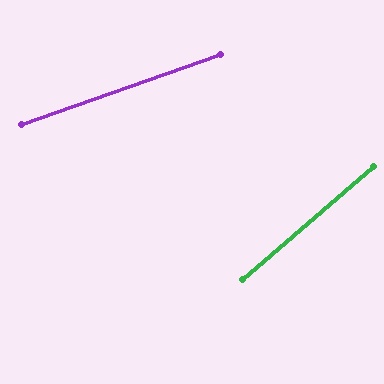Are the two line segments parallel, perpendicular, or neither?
Neither parallel nor perpendicular — they differ by about 21°.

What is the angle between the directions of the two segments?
Approximately 21 degrees.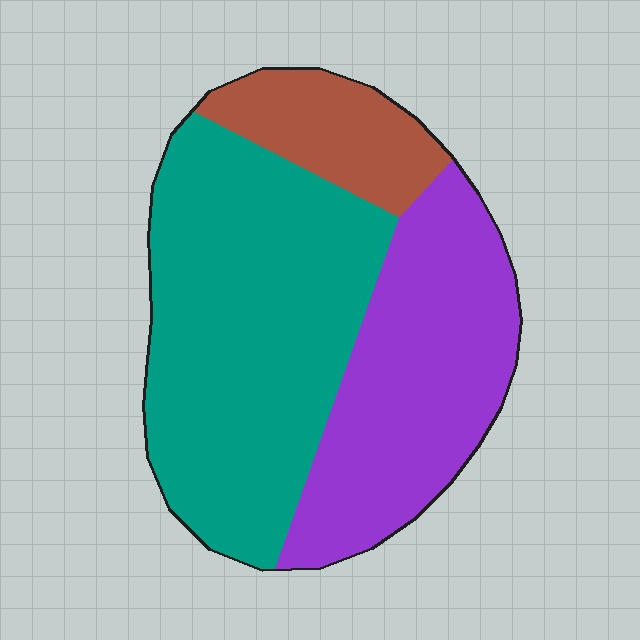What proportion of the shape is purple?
Purple covers around 35% of the shape.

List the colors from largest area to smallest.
From largest to smallest: teal, purple, brown.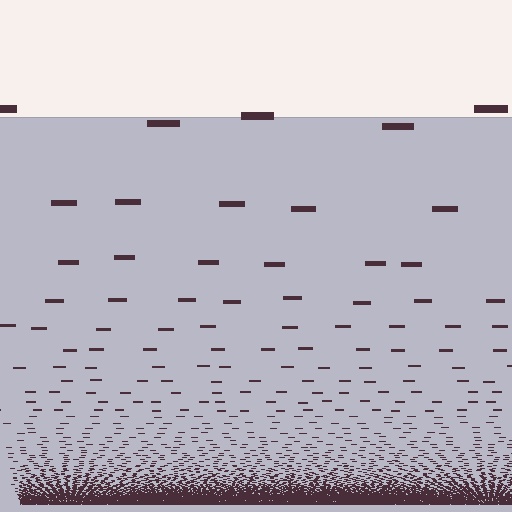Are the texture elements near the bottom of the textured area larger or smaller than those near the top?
Smaller. The gradient is inverted — elements near the bottom are smaller and denser.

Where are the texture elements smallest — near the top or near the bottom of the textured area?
Near the bottom.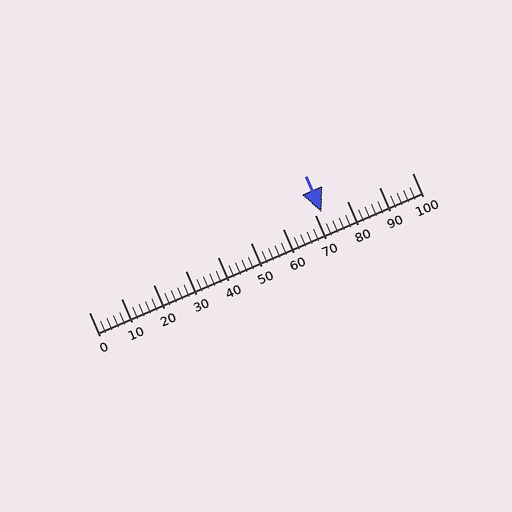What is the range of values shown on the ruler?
The ruler shows values from 0 to 100.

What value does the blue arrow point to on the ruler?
The blue arrow points to approximately 72.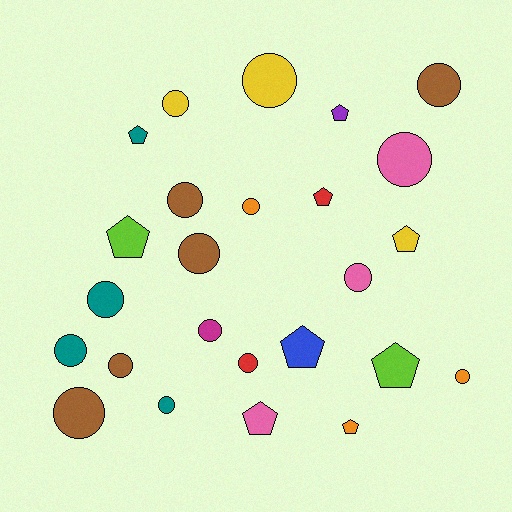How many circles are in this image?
There are 16 circles.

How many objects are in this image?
There are 25 objects.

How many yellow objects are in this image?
There are 3 yellow objects.